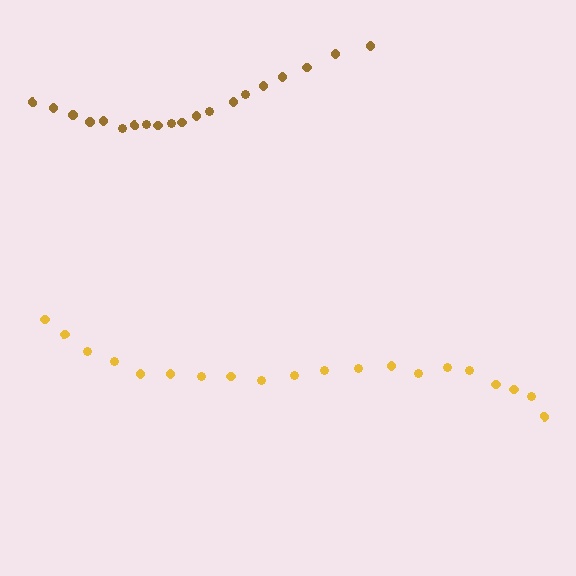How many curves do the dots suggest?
There are 2 distinct paths.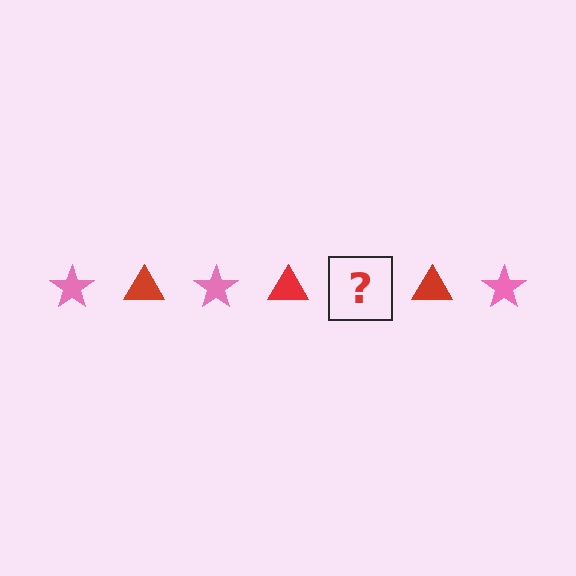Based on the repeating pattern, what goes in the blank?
The blank should be a pink star.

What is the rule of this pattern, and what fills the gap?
The rule is that the pattern alternates between pink star and red triangle. The gap should be filled with a pink star.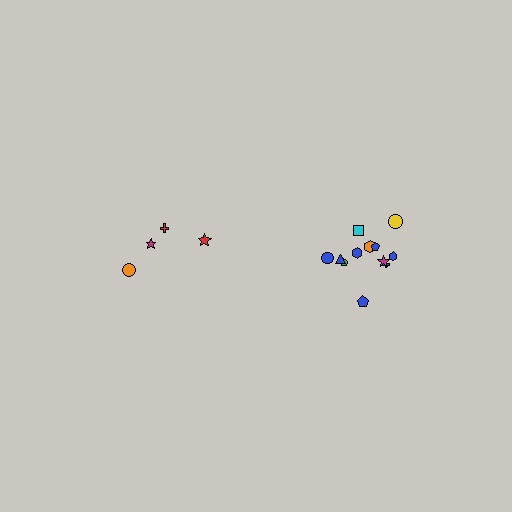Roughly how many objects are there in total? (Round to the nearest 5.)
Roughly 15 objects in total.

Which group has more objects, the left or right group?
The right group.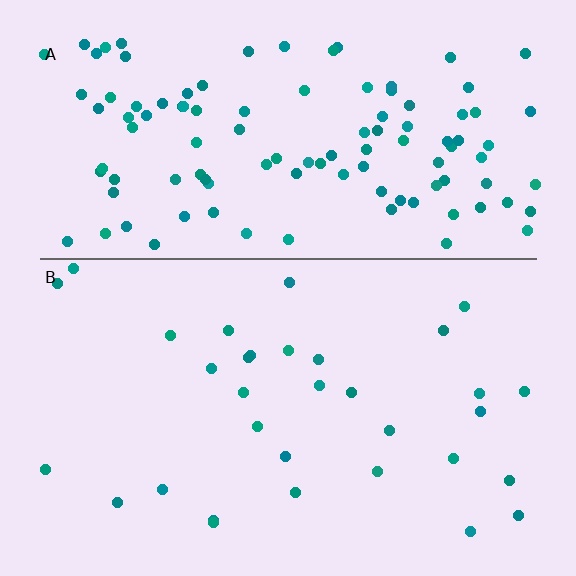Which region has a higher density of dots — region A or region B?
A (the top).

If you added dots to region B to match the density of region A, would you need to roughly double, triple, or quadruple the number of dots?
Approximately triple.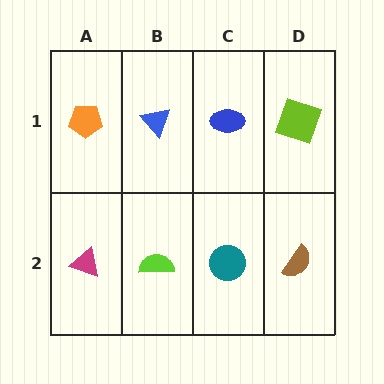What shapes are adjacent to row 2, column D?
A lime square (row 1, column D), a teal circle (row 2, column C).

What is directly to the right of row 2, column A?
A lime semicircle.